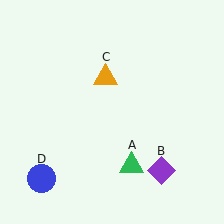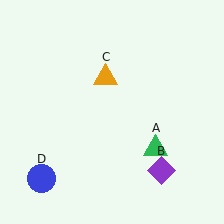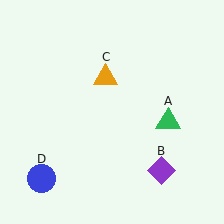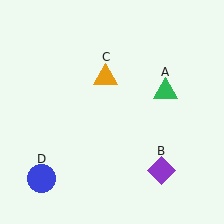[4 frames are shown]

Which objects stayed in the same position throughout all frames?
Purple diamond (object B) and orange triangle (object C) and blue circle (object D) remained stationary.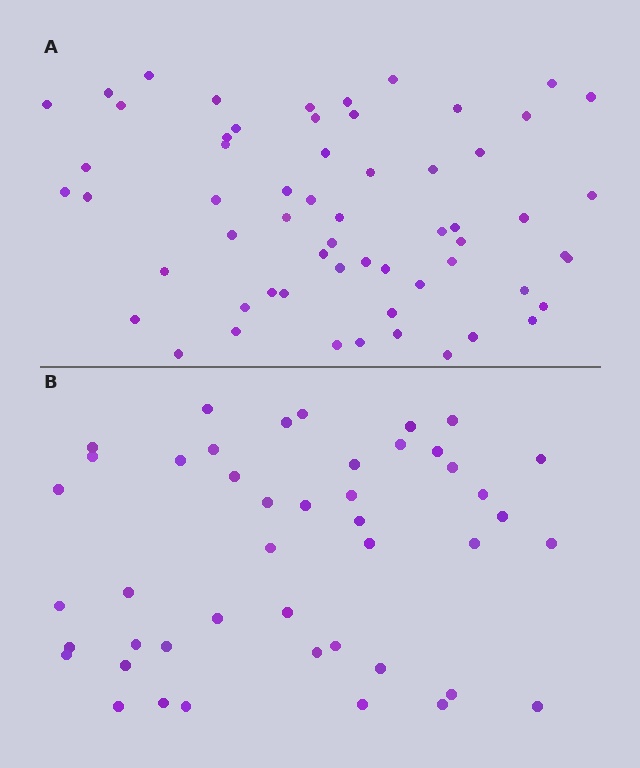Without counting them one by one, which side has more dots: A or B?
Region A (the top region) has more dots.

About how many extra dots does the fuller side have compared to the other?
Region A has approximately 15 more dots than region B.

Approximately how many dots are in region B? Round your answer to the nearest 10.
About 40 dots. (The exact count is 45, which rounds to 40.)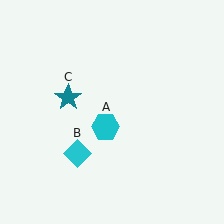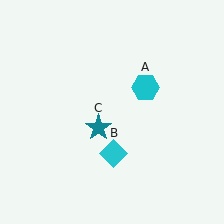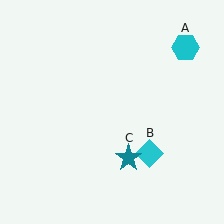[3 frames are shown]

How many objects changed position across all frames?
3 objects changed position: cyan hexagon (object A), cyan diamond (object B), teal star (object C).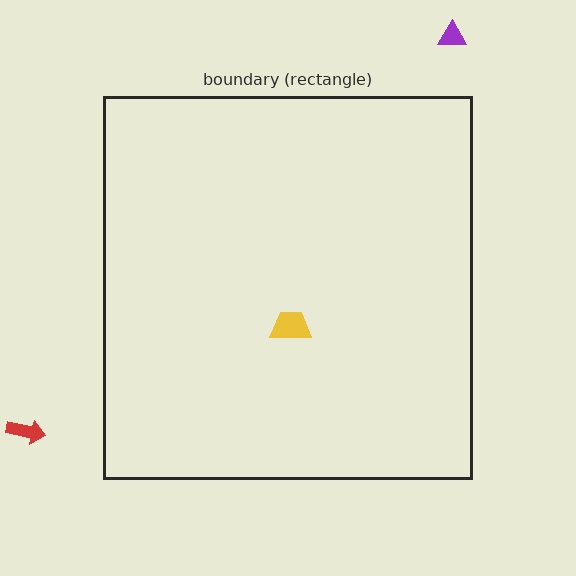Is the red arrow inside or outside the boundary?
Outside.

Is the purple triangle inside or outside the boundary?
Outside.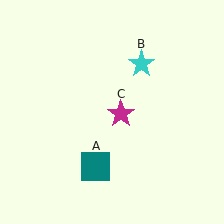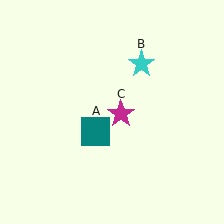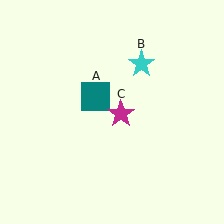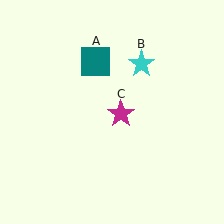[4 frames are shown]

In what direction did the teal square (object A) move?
The teal square (object A) moved up.